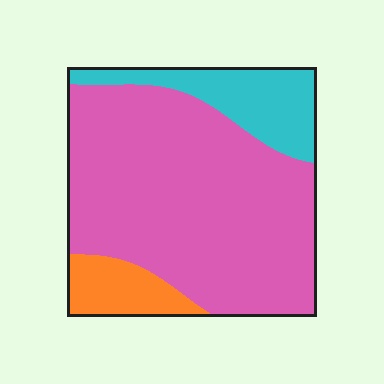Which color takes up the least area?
Orange, at roughly 10%.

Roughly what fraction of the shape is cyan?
Cyan covers around 15% of the shape.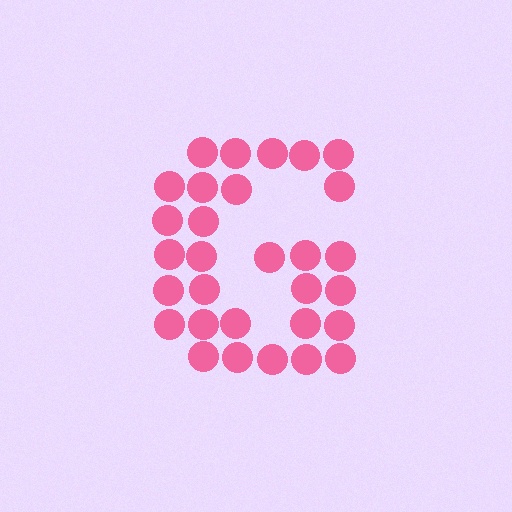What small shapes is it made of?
It is made of small circles.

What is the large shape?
The large shape is the letter G.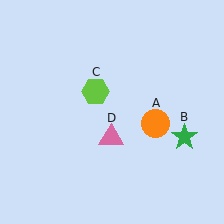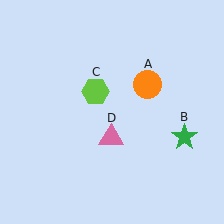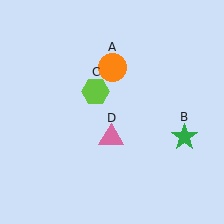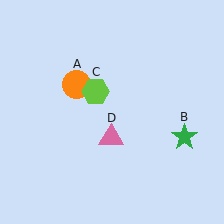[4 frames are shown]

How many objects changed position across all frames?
1 object changed position: orange circle (object A).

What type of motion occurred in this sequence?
The orange circle (object A) rotated counterclockwise around the center of the scene.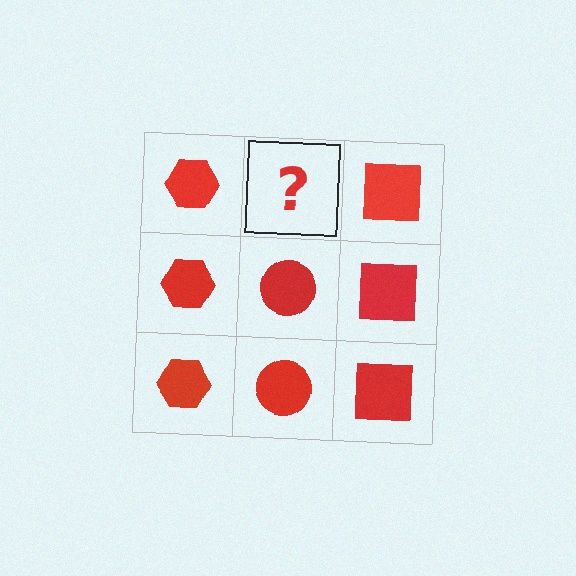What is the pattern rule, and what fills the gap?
The rule is that each column has a consistent shape. The gap should be filled with a red circle.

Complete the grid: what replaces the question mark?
The question mark should be replaced with a red circle.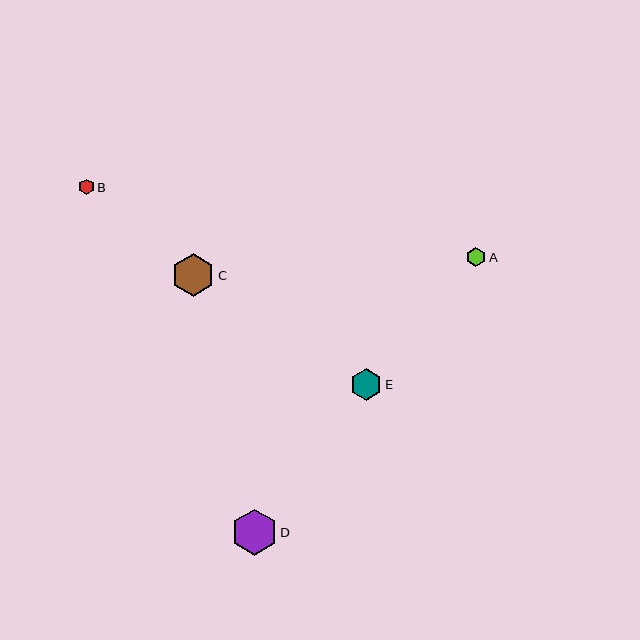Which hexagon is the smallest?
Hexagon B is the smallest with a size of approximately 15 pixels.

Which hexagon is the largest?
Hexagon D is the largest with a size of approximately 46 pixels.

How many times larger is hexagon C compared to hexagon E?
Hexagon C is approximately 1.4 times the size of hexagon E.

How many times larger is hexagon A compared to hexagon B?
Hexagon A is approximately 1.3 times the size of hexagon B.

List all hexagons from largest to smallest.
From largest to smallest: D, C, E, A, B.